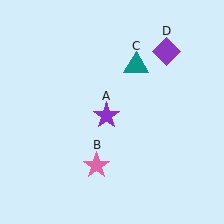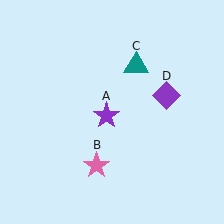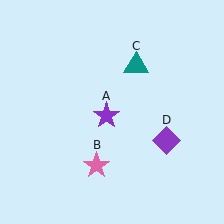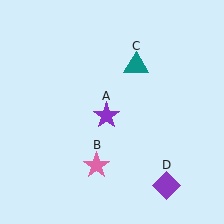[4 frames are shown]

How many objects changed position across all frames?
1 object changed position: purple diamond (object D).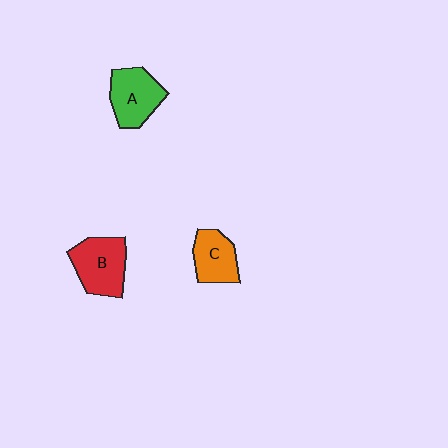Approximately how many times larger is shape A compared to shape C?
Approximately 1.2 times.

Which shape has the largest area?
Shape B (red).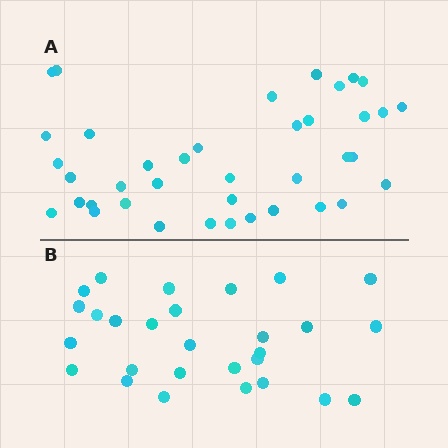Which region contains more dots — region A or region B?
Region A (the top region) has more dots.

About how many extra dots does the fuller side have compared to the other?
Region A has roughly 12 or so more dots than region B.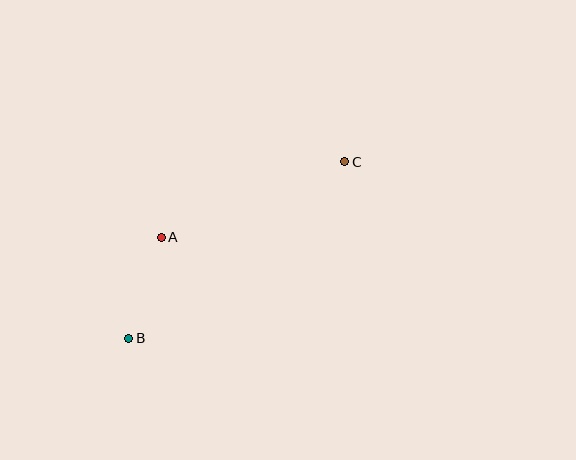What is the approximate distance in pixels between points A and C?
The distance between A and C is approximately 198 pixels.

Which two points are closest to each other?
Points A and B are closest to each other.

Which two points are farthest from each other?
Points B and C are farthest from each other.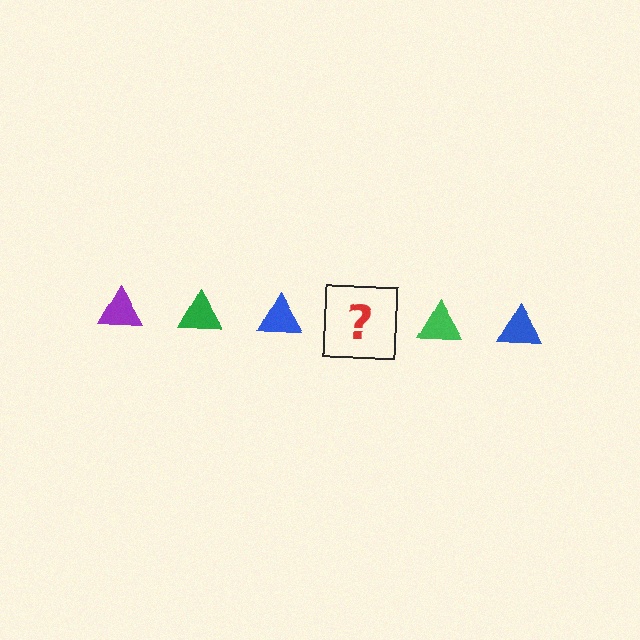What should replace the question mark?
The question mark should be replaced with a purple triangle.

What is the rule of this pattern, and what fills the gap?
The rule is that the pattern cycles through purple, green, blue triangles. The gap should be filled with a purple triangle.